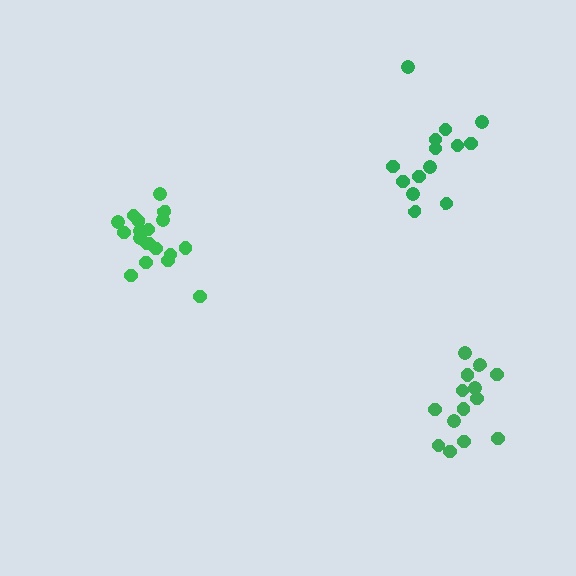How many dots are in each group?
Group 1: 19 dots, Group 2: 14 dots, Group 3: 14 dots (47 total).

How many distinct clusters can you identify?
There are 3 distinct clusters.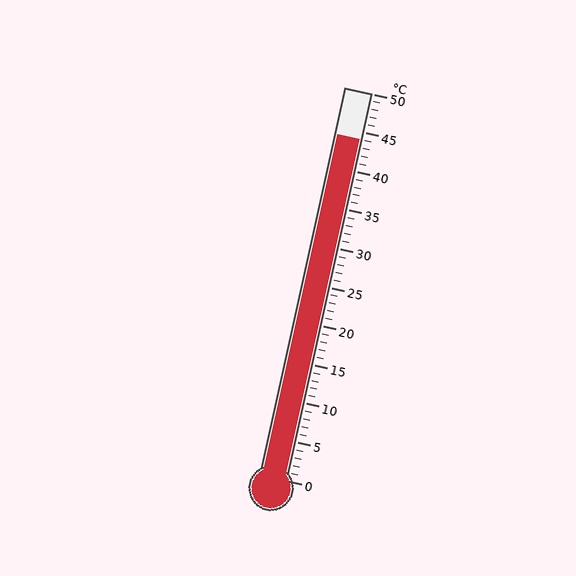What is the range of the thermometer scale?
The thermometer scale ranges from 0°C to 50°C.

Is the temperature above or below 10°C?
The temperature is above 10°C.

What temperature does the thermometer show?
The thermometer shows approximately 44°C.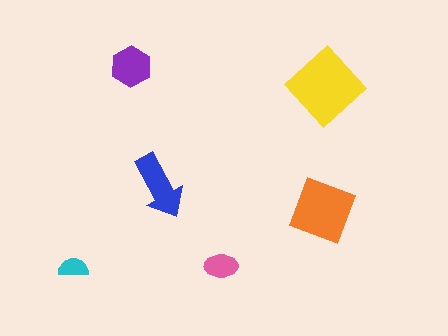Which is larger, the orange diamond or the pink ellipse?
The orange diamond.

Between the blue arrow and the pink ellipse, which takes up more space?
The blue arrow.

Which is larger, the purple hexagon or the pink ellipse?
The purple hexagon.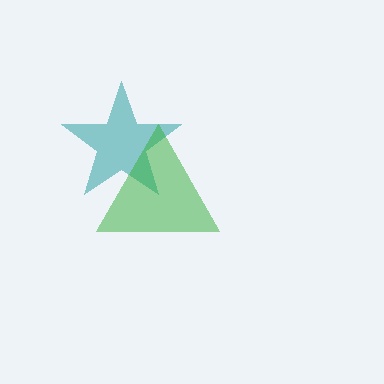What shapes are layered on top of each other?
The layered shapes are: a teal star, a green triangle.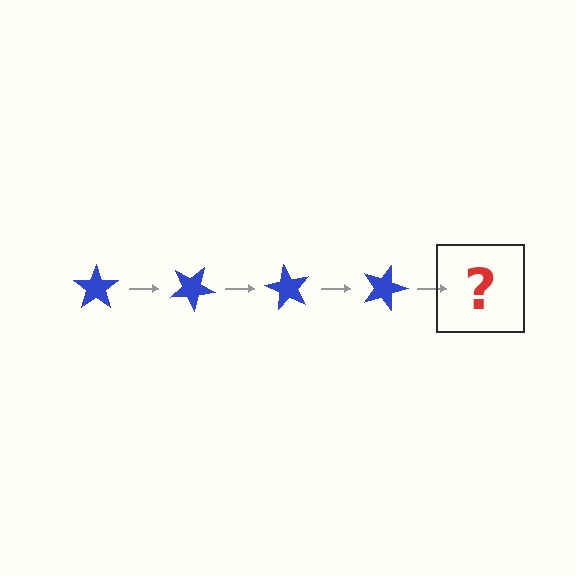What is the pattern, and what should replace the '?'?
The pattern is that the star rotates 30 degrees each step. The '?' should be a blue star rotated 120 degrees.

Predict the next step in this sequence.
The next step is a blue star rotated 120 degrees.